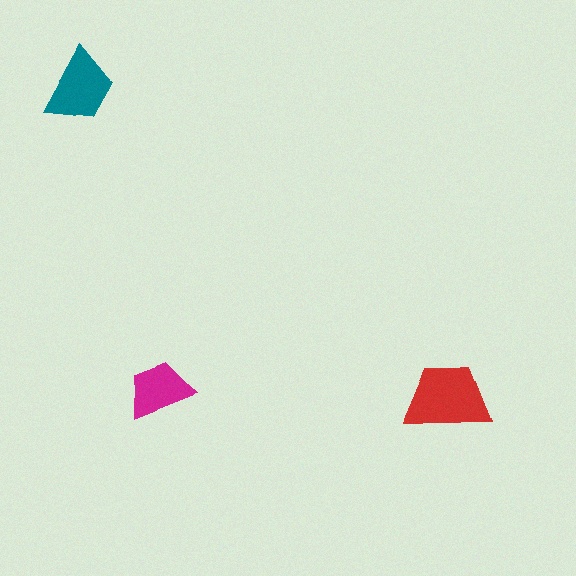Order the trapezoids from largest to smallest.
the red one, the teal one, the magenta one.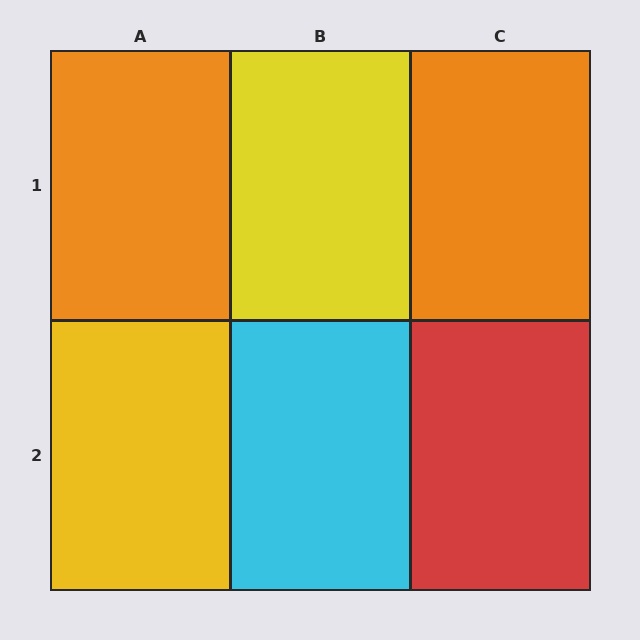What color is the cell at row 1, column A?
Orange.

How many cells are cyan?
1 cell is cyan.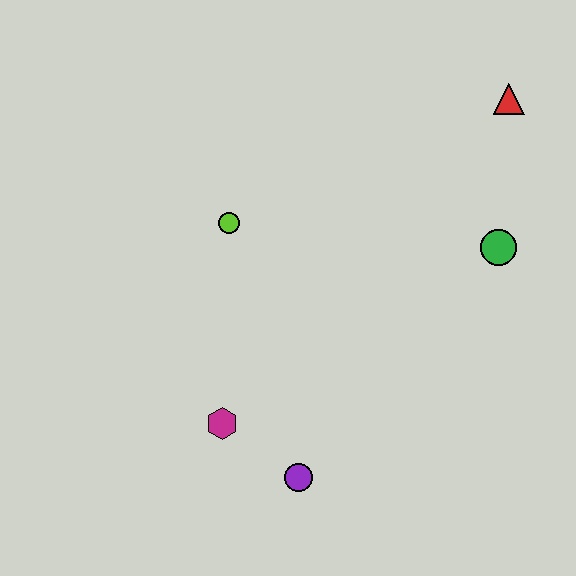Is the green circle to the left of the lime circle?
No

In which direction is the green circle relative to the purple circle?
The green circle is above the purple circle.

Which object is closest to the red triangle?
The green circle is closest to the red triangle.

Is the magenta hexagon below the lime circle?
Yes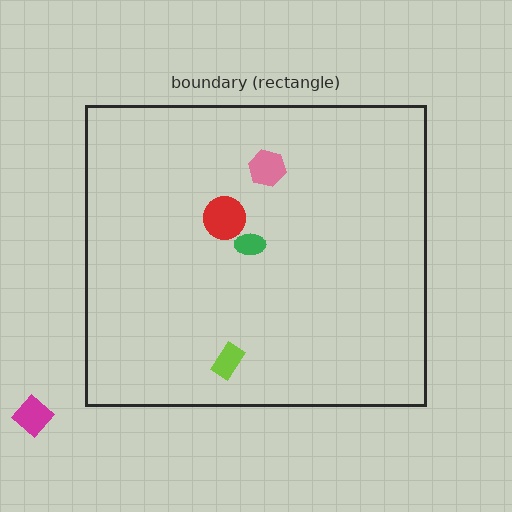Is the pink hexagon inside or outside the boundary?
Inside.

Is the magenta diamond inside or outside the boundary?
Outside.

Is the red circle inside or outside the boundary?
Inside.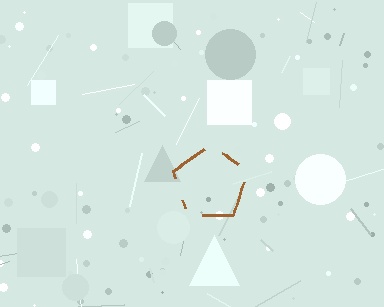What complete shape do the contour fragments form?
The contour fragments form a pentagon.